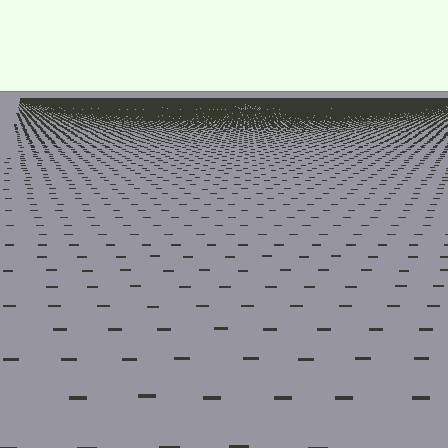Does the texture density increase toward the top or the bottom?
Density increases toward the top.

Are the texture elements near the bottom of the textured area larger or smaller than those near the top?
Larger. Near the bottom, elements are closer to the viewer and appear at a bigger on-screen size.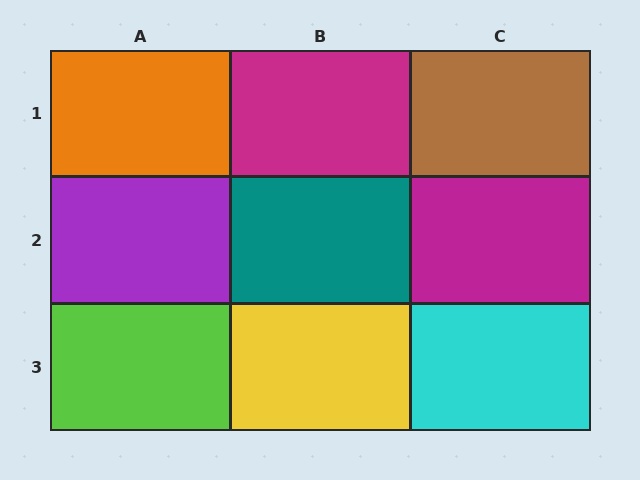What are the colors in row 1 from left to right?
Orange, magenta, brown.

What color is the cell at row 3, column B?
Yellow.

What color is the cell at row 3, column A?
Lime.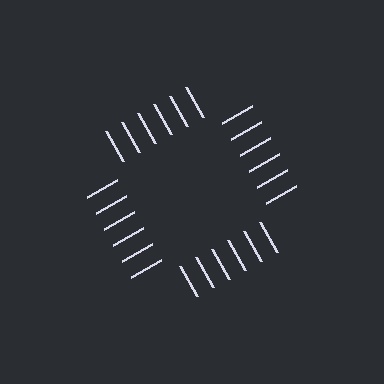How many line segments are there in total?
24 — 6 along each of the 4 edges.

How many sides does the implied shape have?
4 sides — the line-ends trace a square.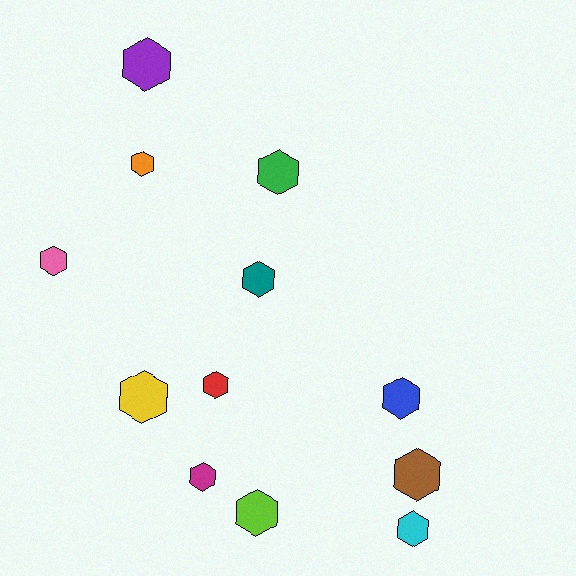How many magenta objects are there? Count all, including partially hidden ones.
There is 1 magenta object.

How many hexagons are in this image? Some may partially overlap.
There are 12 hexagons.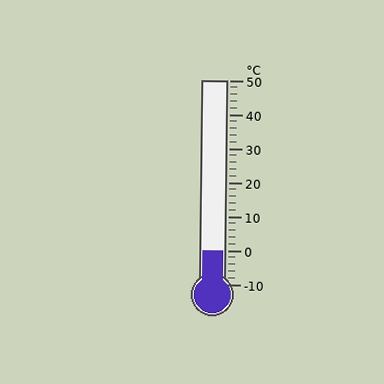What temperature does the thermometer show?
The thermometer shows approximately 0°C.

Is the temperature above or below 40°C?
The temperature is below 40°C.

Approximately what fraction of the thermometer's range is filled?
The thermometer is filled to approximately 15% of its range.